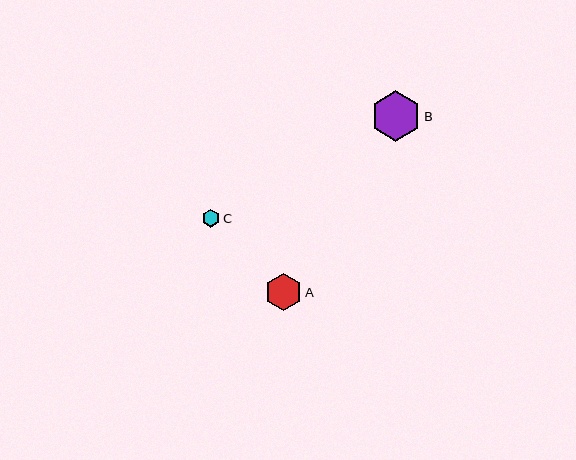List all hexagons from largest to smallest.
From largest to smallest: B, A, C.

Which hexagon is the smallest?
Hexagon C is the smallest with a size of approximately 18 pixels.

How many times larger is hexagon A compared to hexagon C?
Hexagon A is approximately 2.1 times the size of hexagon C.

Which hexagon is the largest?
Hexagon B is the largest with a size of approximately 50 pixels.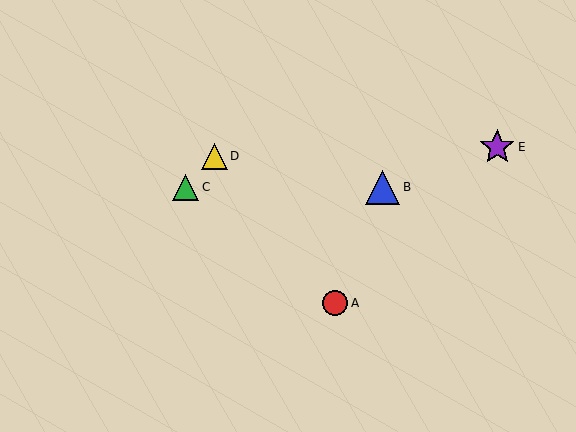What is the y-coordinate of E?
Object E is at y≈147.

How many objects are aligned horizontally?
2 objects (B, C) are aligned horizontally.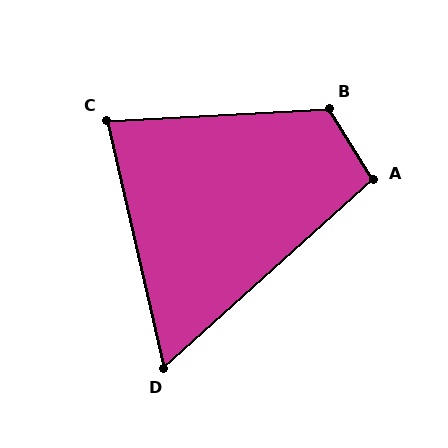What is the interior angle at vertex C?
Approximately 80 degrees (acute).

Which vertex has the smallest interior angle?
D, at approximately 61 degrees.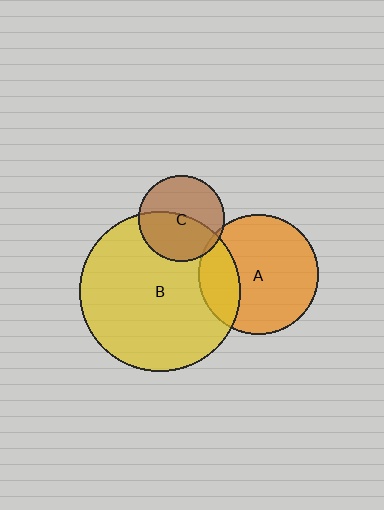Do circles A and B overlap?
Yes.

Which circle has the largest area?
Circle B (yellow).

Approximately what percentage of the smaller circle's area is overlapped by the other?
Approximately 25%.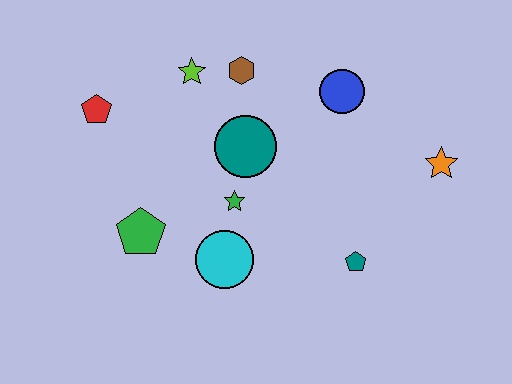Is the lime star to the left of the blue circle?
Yes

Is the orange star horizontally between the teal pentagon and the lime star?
No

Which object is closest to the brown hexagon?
The lime star is closest to the brown hexagon.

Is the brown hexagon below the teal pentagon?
No